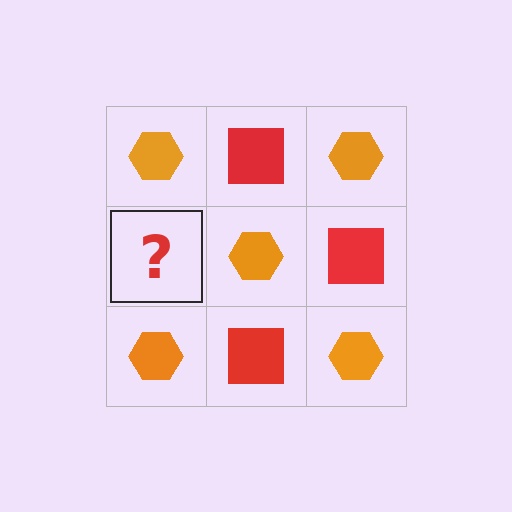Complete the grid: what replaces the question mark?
The question mark should be replaced with a red square.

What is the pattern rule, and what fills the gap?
The rule is that it alternates orange hexagon and red square in a checkerboard pattern. The gap should be filled with a red square.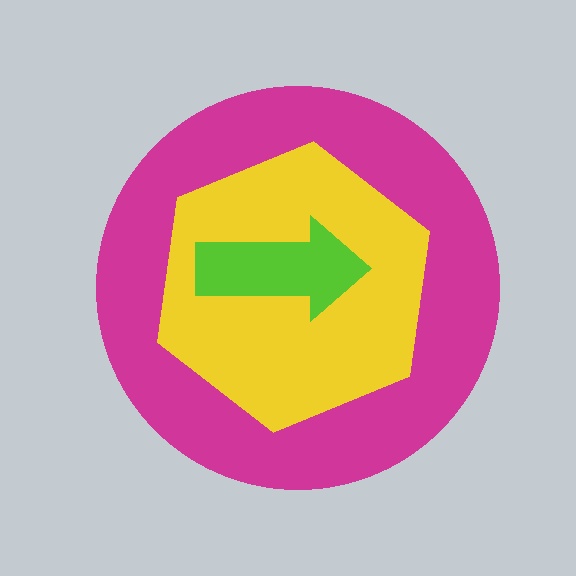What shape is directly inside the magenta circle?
The yellow hexagon.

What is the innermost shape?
The lime arrow.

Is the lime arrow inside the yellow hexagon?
Yes.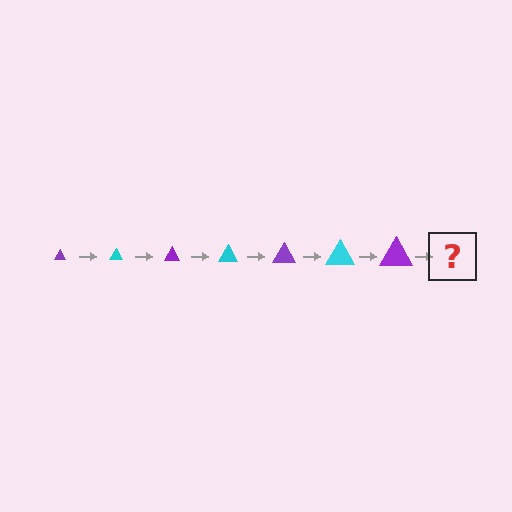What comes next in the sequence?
The next element should be a cyan triangle, larger than the previous one.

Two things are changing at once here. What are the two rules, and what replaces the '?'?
The two rules are that the triangle grows larger each step and the color cycles through purple and cyan. The '?' should be a cyan triangle, larger than the previous one.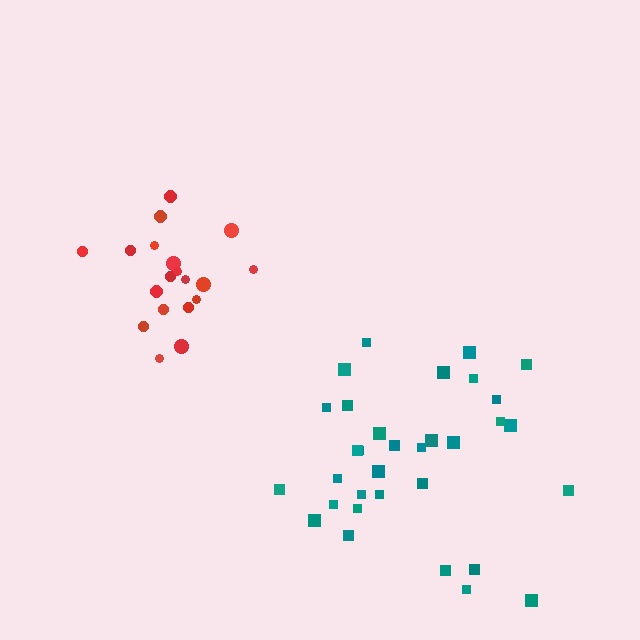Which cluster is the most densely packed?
Red.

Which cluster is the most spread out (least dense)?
Teal.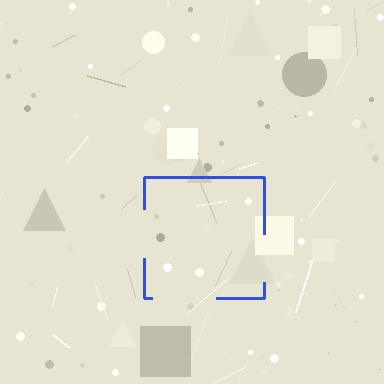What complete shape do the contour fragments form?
The contour fragments form a square.